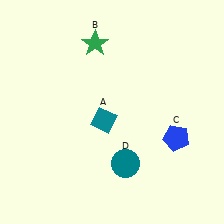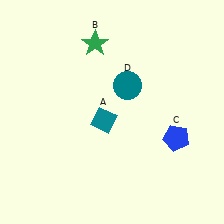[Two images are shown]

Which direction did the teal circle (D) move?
The teal circle (D) moved up.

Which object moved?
The teal circle (D) moved up.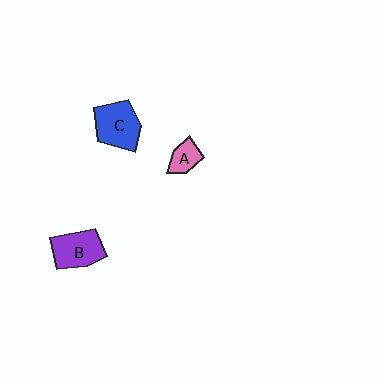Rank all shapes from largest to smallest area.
From largest to smallest: C (blue), B (purple), A (pink).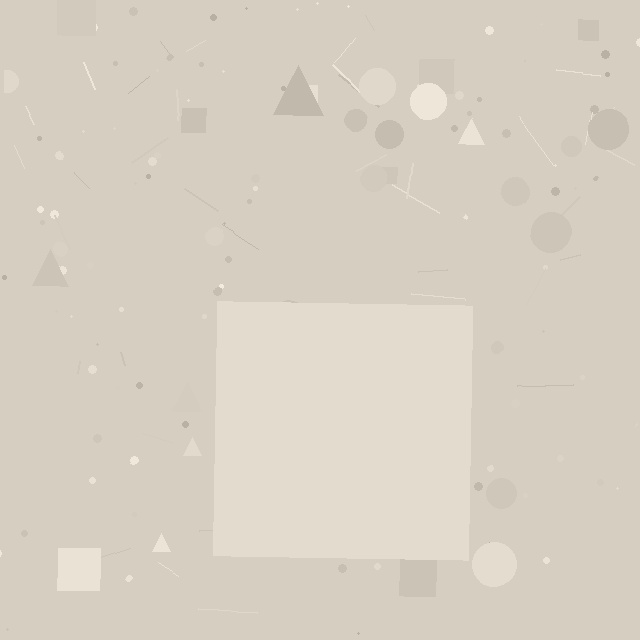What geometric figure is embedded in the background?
A square is embedded in the background.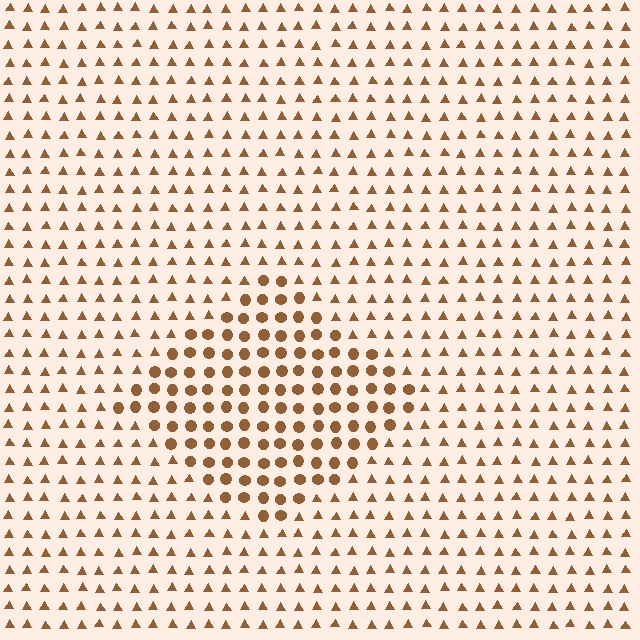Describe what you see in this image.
The image is filled with small brown elements arranged in a uniform grid. A diamond-shaped region contains circles, while the surrounding area contains triangles. The boundary is defined purely by the change in element shape.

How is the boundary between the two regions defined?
The boundary is defined by a change in element shape: circles inside vs. triangles outside. All elements share the same color and spacing.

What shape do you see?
I see a diamond.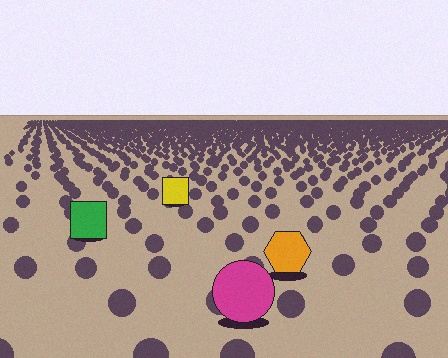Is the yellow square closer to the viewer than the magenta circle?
No. The magenta circle is closer — you can tell from the texture gradient: the ground texture is coarser near it.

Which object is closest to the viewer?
The magenta circle is closest. The texture marks near it are larger and more spread out.